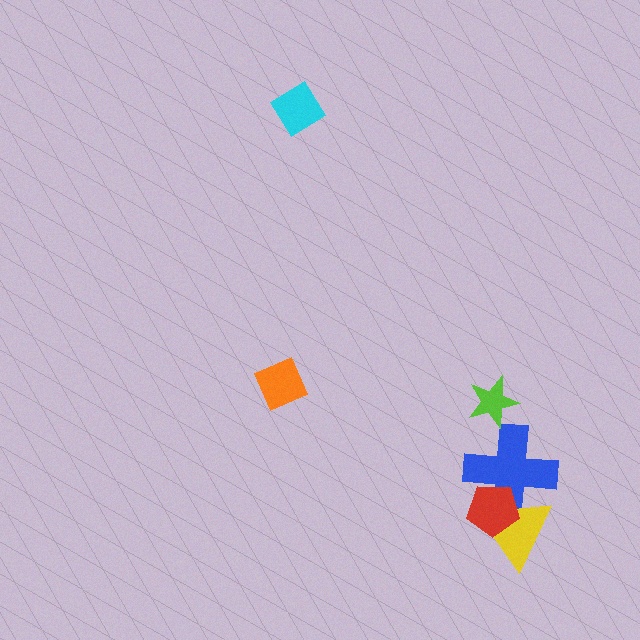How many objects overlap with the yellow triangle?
2 objects overlap with the yellow triangle.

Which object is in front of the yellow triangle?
The red pentagon is in front of the yellow triangle.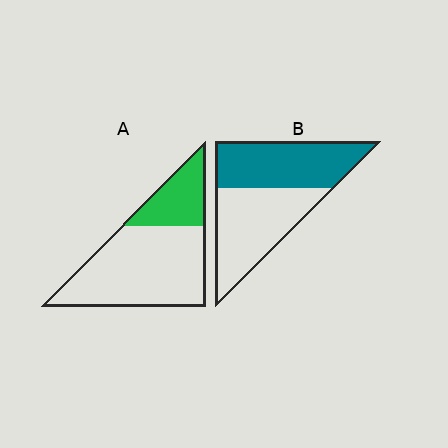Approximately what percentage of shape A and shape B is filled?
A is approximately 25% and B is approximately 50%.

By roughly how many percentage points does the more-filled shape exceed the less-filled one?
By roughly 20 percentage points (B over A).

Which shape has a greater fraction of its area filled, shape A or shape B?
Shape B.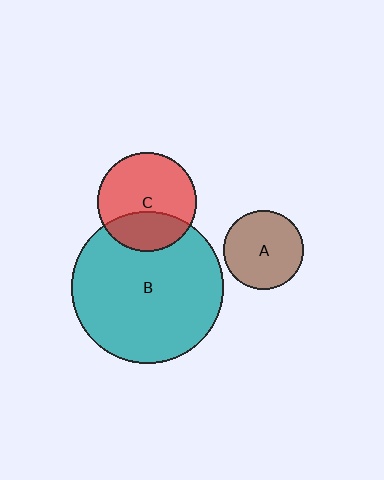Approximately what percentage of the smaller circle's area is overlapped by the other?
Approximately 30%.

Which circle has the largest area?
Circle B (teal).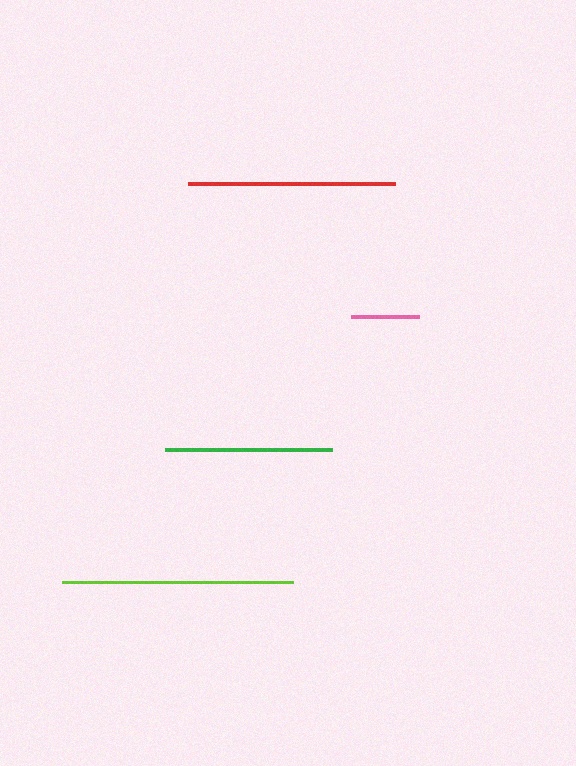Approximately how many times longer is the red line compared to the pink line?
The red line is approximately 3.1 times the length of the pink line.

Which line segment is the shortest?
The pink line is the shortest at approximately 68 pixels.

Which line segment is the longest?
The lime line is the longest at approximately 231 pixels.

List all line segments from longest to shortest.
From longest to shortest: lime, red, green, pink.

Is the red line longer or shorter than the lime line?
The lime line is longer than the red line.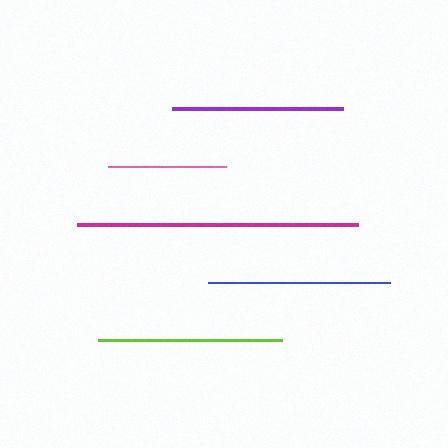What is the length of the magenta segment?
The magenta segment is approximately 281 pixels long.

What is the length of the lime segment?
The lime segment is approximately 184 pixels long.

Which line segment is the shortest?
The pink line is the shortest at approximately 118 pixels.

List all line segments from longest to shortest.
From longest to shortest: magenta, lime, blue, purple, pink.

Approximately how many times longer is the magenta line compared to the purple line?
The magenta line is approximately 1.7 times the length of the purple line.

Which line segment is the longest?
The magenta line is the longest at approximately 281 pixels.